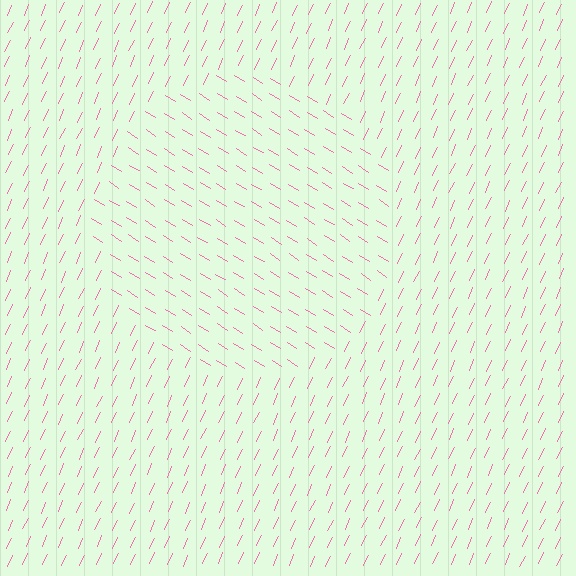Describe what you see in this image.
The image is filled with small pink line segments. A circle region in the image has lines oriented differently from the surrounding lines, creating a visible texture boundary.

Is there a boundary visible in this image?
Yes, there is a texture boundary formed by a change in line orientation.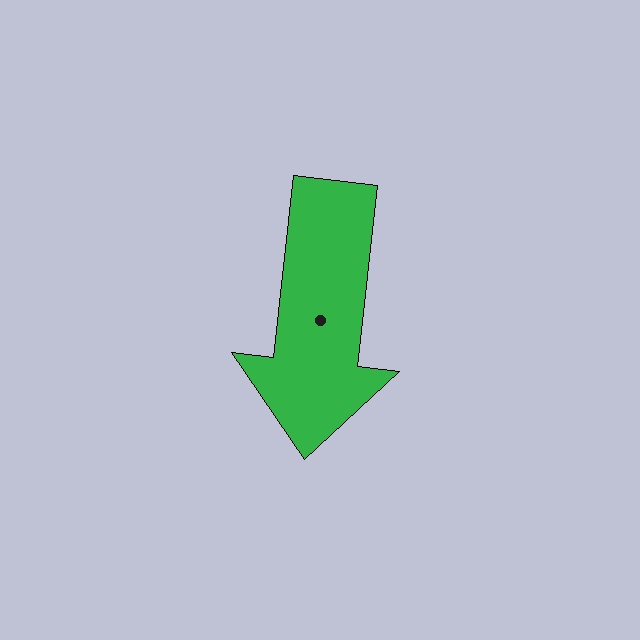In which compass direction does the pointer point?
South.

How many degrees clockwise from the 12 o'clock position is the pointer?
Approximately 186 degrees.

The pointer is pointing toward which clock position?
Roughly 6 o'clock.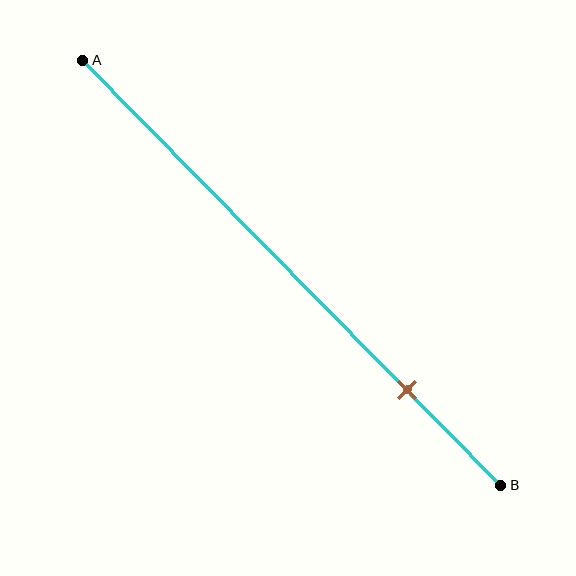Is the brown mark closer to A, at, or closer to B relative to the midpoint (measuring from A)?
The brown mark is closer to point B than the midpoint of segment AB.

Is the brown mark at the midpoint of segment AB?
No, the mark is at about 80% from A, not at the 50% midpoint.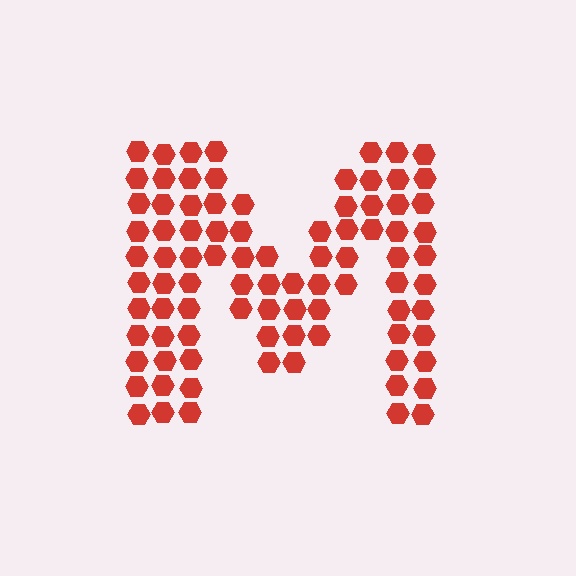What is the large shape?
The large shape is the letter M.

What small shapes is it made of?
It is made of small hexagons.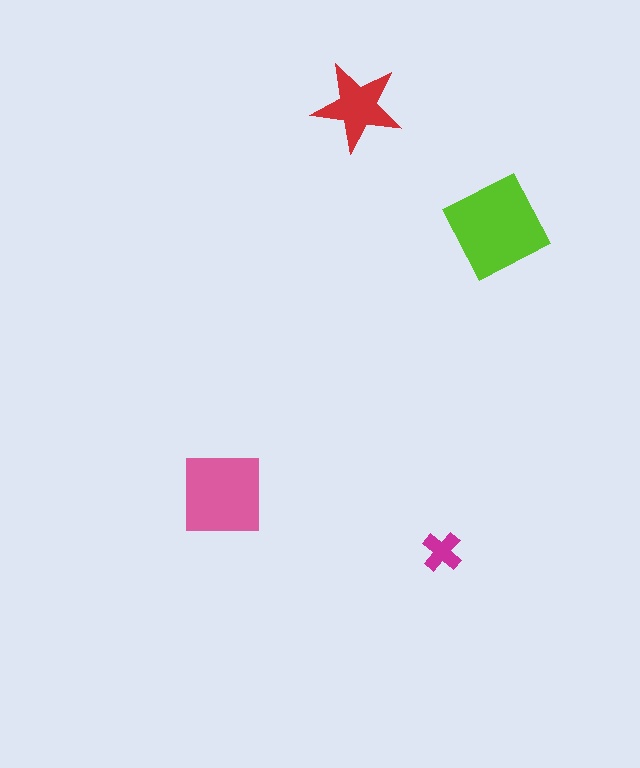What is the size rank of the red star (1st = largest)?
3rd.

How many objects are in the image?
There are 4 objects in the image.